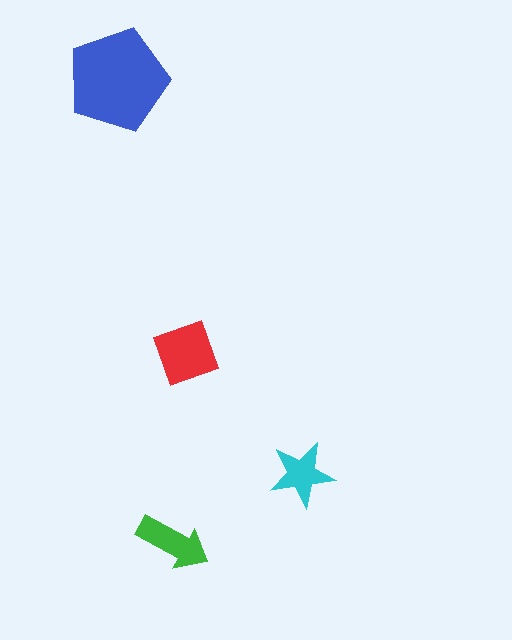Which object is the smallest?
The cyan star.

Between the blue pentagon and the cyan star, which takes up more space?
The blue pentagon.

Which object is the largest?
The blue pentagon.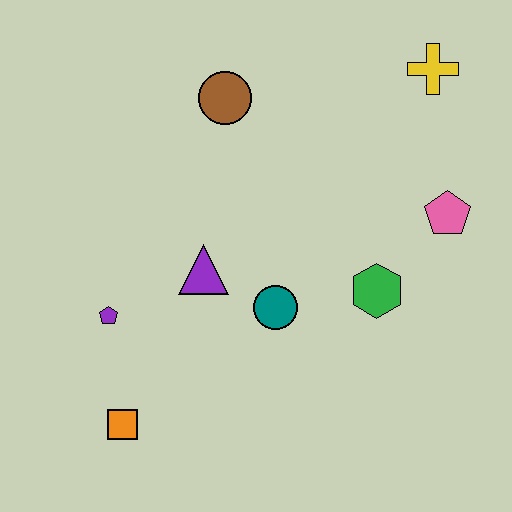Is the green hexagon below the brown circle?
Yes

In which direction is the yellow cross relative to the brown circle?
The yellow cross is to the right of the brown circle.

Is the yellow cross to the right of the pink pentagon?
No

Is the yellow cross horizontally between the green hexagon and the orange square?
No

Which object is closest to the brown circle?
The purple triangle is closest to the brown circle.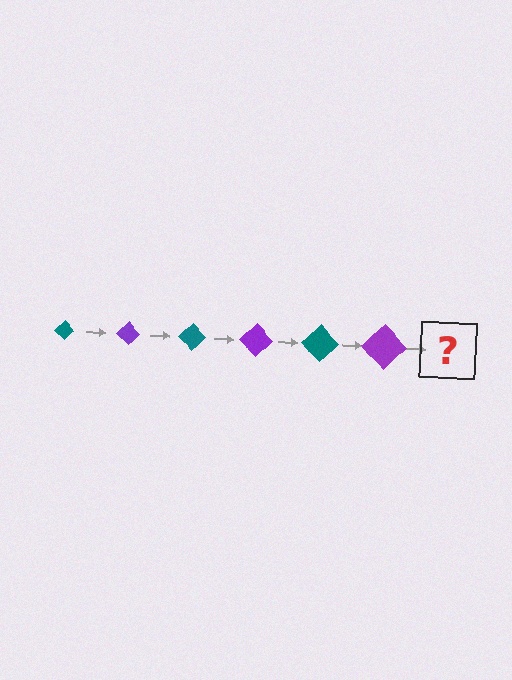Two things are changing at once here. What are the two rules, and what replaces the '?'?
The two rules are that the diamond grows larger each step and the color cycles through teal and purple. The '?' should be a teal diamond, larger than the previous one.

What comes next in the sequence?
The next element should be a teal diamond, larger than the previous one.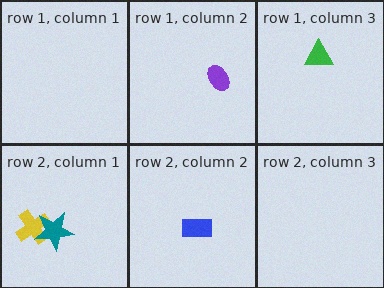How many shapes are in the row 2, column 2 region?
1.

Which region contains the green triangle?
The row 1, column 3 region.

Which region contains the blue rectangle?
The row 2, column 2 region.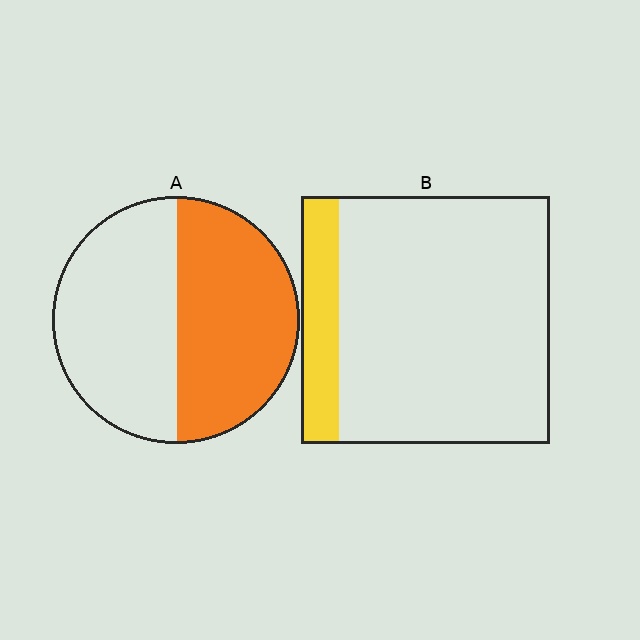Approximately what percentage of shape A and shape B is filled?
A is approximately 50% and B is approximately 15%.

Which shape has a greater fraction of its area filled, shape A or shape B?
Shape A.